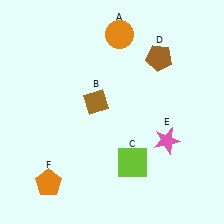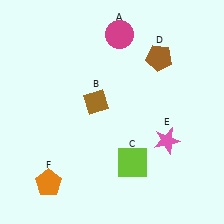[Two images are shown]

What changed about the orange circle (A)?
In Image 1, A is orange. In Image 2, it changed to magenta.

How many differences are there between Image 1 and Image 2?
There is 1 difference between the two images.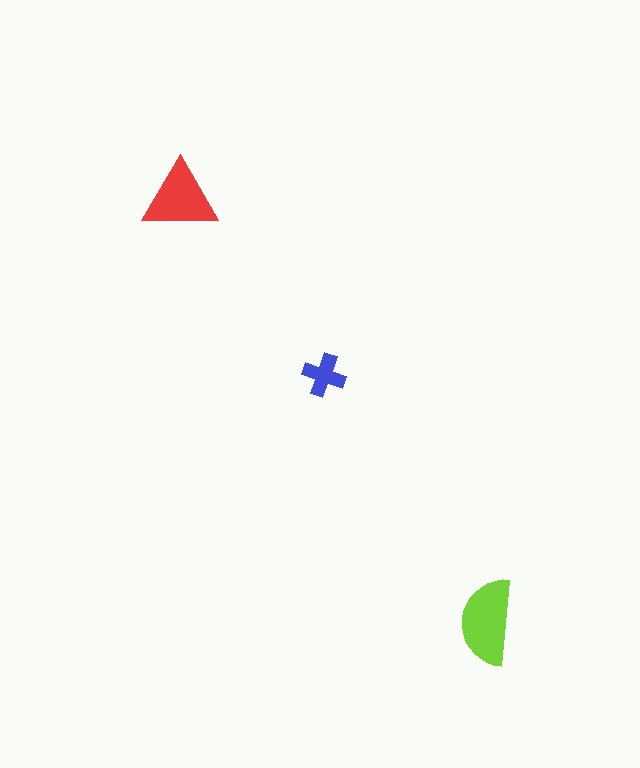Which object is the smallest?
The blue cross.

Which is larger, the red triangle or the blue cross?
The red triangle.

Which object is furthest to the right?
The lime semicircle is rightmost.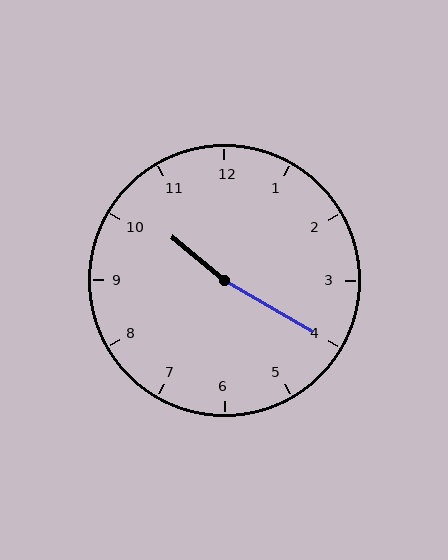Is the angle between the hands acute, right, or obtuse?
It is obtuse.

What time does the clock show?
10:20.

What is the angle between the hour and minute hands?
Approximately 170 degrees.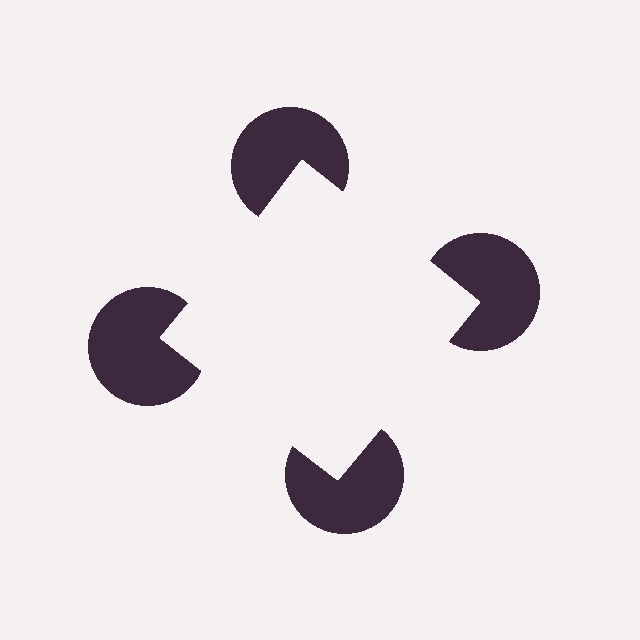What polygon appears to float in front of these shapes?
An illusory square — its edges are inferred from the aligned wedge cuts in the pac-man discs, not physically drawn.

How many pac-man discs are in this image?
There are 4 — one at each vertex of the illusory square.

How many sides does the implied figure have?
4 sides.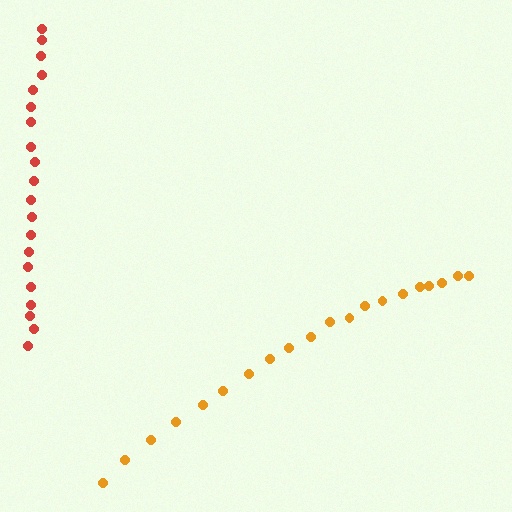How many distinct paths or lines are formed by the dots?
There are 2 distinct paths.